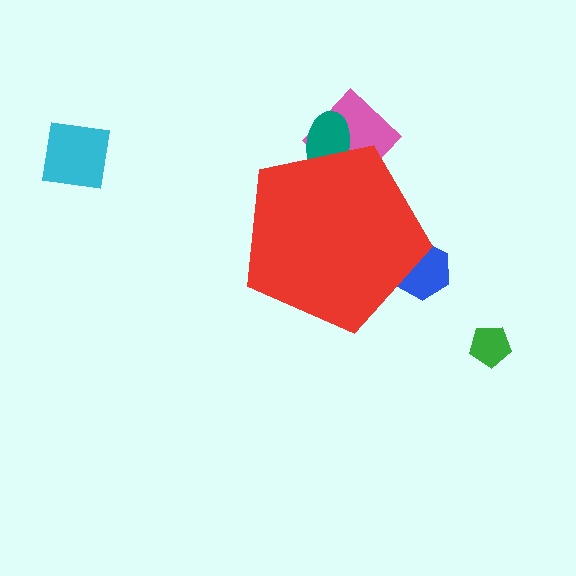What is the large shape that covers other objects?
A red pentagon.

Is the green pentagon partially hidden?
No, the green pentagon is fully visible.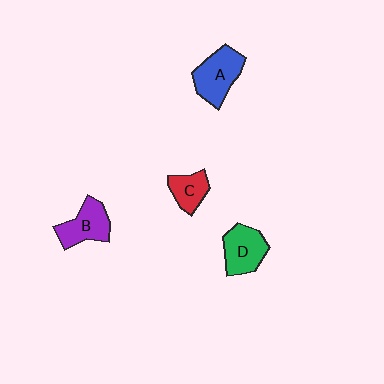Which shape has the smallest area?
Shape C (red).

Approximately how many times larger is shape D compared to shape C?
Approximately 1.4 times.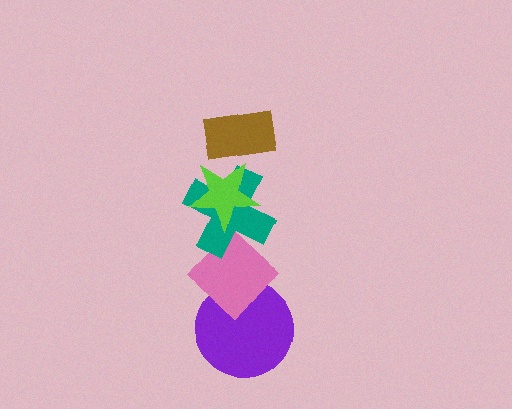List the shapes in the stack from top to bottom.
From top to bottom: the brown rectangle, the lime star, the teal cross, the pink diamond, the purple circle.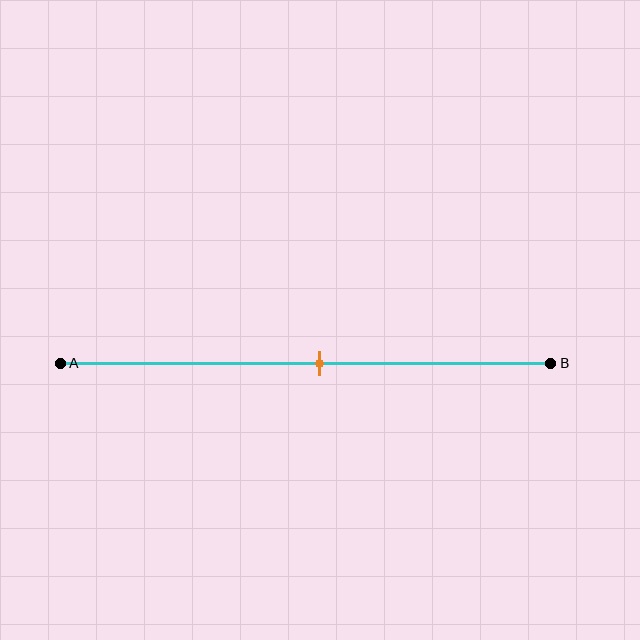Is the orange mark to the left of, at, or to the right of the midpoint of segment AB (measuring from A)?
The orange mark is approximately at the midpoint of segment AB.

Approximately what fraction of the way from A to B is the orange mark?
The orange mark is approximately 55% of the way from A to B.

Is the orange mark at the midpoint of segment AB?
Yes, the mark is approximately at the midpoint.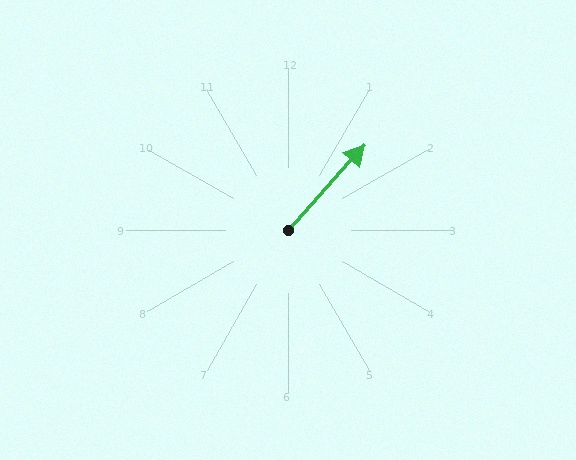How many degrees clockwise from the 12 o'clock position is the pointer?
Approximately 42 degrees.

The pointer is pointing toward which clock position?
Roughly 1 o'clock.